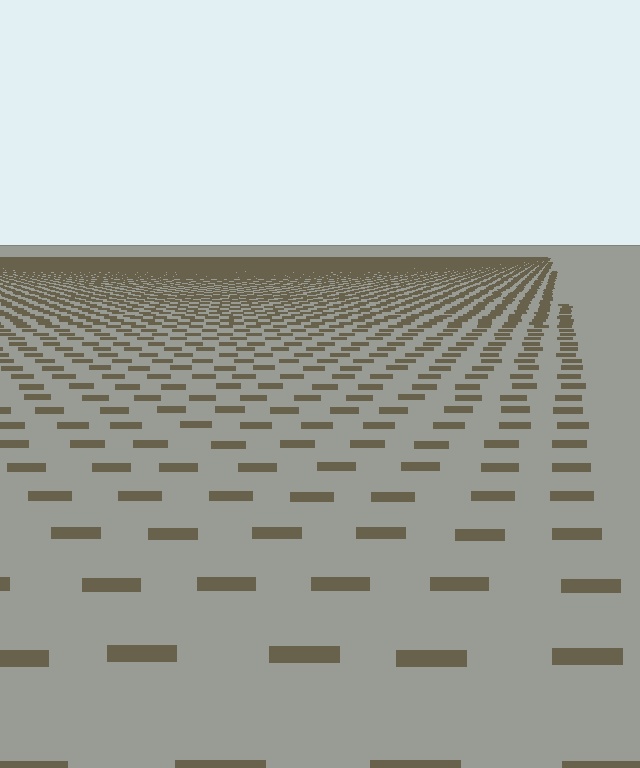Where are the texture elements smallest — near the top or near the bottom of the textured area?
Near the top.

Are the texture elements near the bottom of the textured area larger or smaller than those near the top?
Larger. Near the bottom, elements are closer to the viewer and appear at a bigger on-screen size.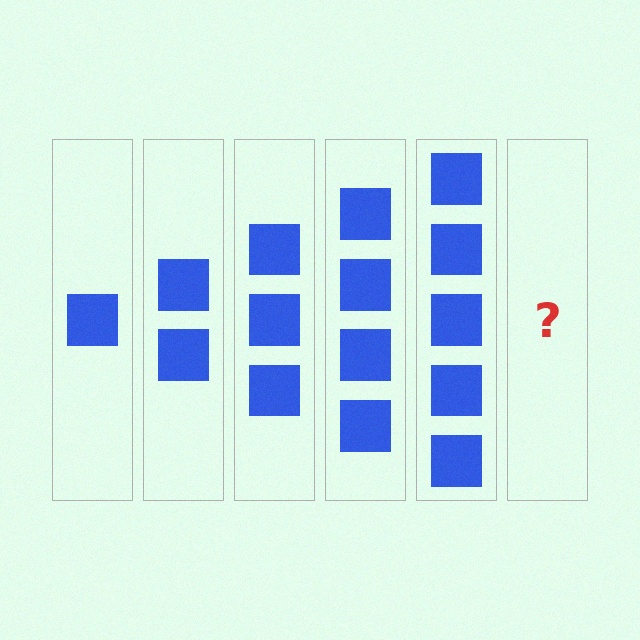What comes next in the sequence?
The next element should be 6 squares.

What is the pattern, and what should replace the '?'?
The pattern is that each step adds one more square. The '?' should be 6 squares.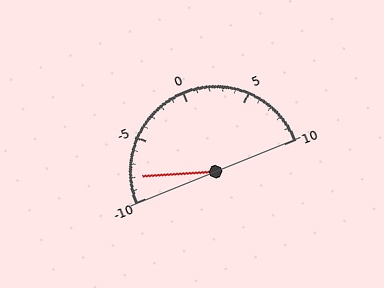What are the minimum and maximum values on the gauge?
The gauge ranges from -10 to 10.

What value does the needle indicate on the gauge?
The needle indicates approximately -8.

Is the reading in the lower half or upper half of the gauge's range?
The reading is in the lower half of the range (-10 to 10).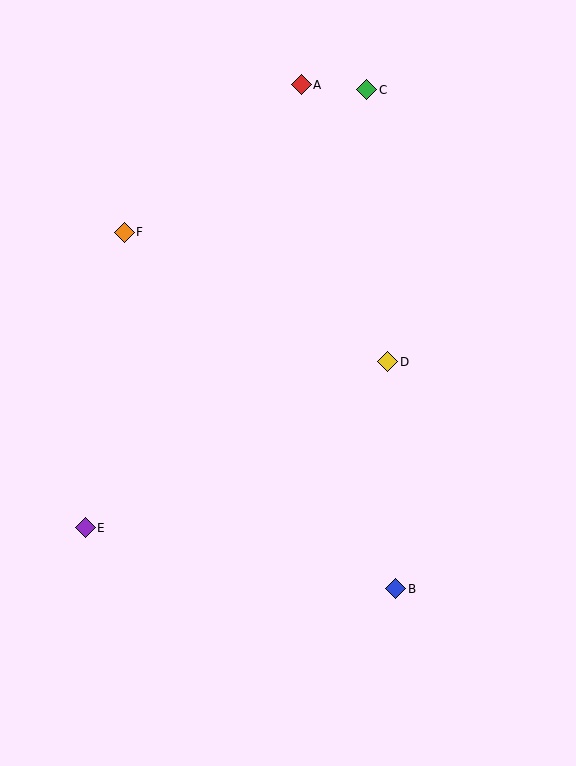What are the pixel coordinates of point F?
Point F is at (124, 232).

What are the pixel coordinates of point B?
Point B is at (396, 589).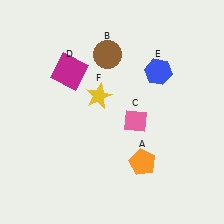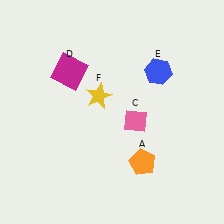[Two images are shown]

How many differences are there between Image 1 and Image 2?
There is 1 difference between the two images.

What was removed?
The brown circle (B) was removed in Image 2.